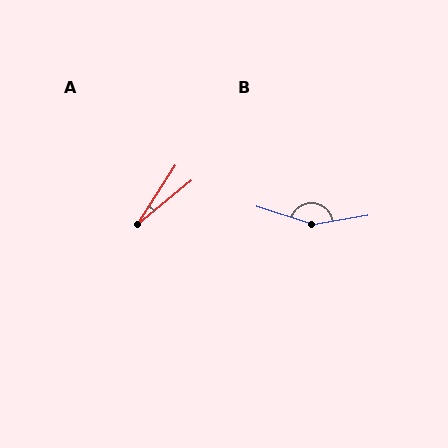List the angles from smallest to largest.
A (17°), B (152°).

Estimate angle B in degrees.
Approximately 152 degrees.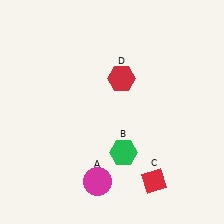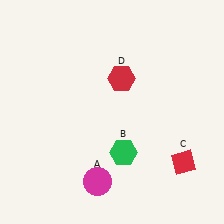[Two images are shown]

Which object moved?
The red diamond (C) moved right.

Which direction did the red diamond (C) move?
The red diamond (C) moved right.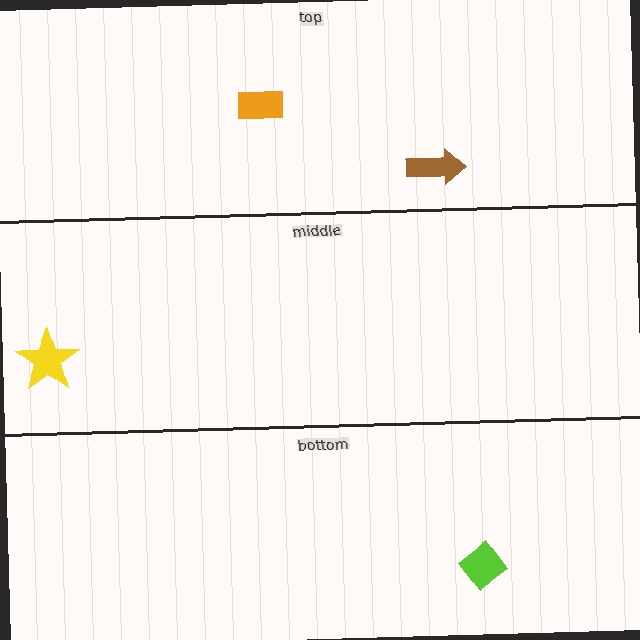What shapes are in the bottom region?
The lime diamond.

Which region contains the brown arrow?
The top region.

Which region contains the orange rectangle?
The top region.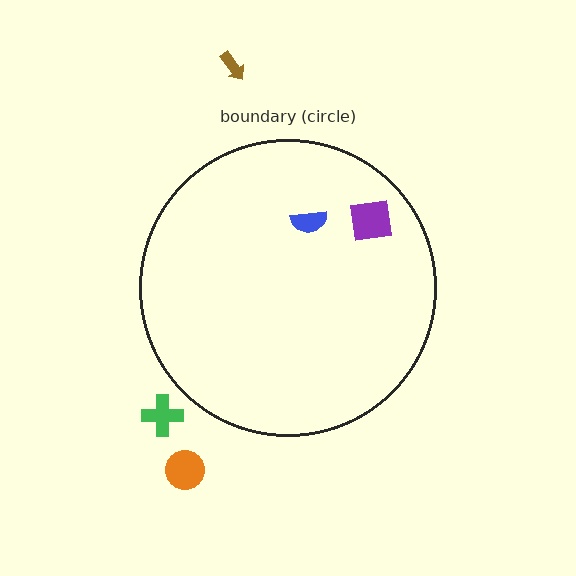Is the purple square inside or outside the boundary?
Inside.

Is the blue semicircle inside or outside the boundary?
Inside.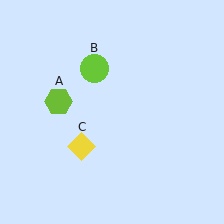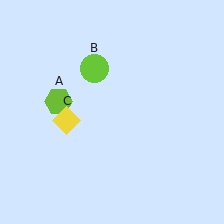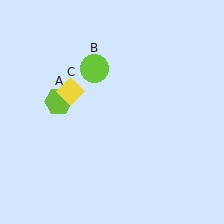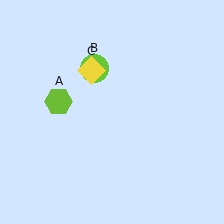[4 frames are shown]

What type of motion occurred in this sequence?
The yellow diamond (object C) rotated clockwise around the center of the scene.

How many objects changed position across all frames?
1 object changed position: yellow diamond (object C).